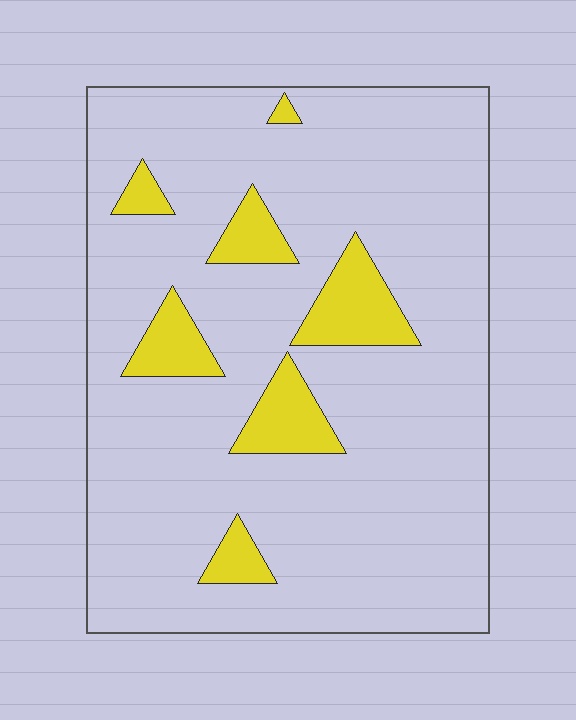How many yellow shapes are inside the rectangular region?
7.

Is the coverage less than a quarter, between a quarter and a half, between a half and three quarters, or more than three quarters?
Less than a quarter.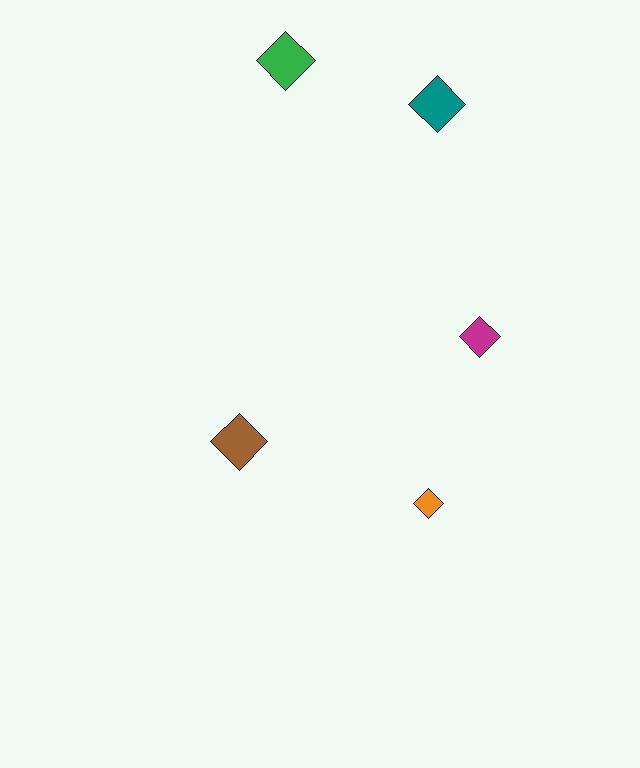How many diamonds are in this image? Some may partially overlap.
There are 5 diamonds.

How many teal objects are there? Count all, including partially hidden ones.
There is 1 teal object.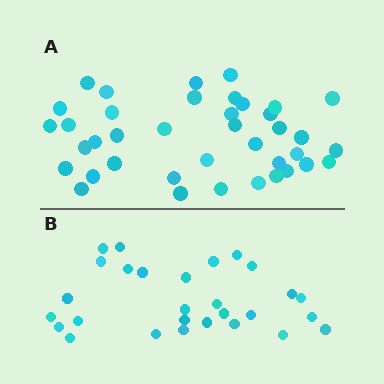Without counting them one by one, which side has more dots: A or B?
Region A (the top region) has more dots.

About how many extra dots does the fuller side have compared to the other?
Region A has roughly 12 or so more dots than region B.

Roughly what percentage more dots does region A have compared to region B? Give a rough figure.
About 40% more.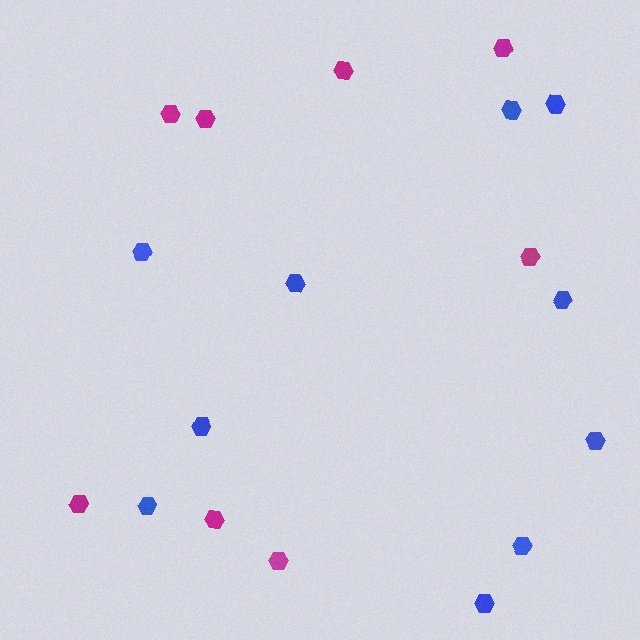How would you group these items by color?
There are 2 groups: one group of blue hexagons (10) and one group of magenta hexagons (8).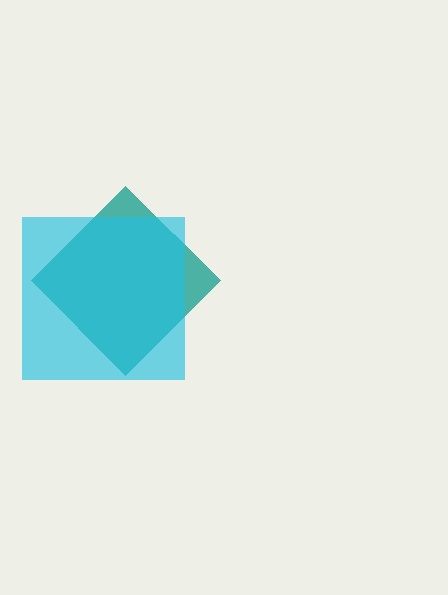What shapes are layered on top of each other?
The layered shapes are: a teal diamond, a cyan square.